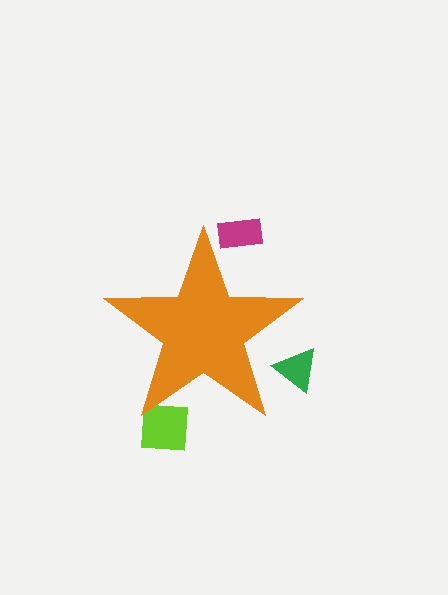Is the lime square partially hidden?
Yes, the lime square is partially hidden behind the orange star.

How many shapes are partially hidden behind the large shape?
3 shapes are partially hidden.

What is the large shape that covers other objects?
An orange star.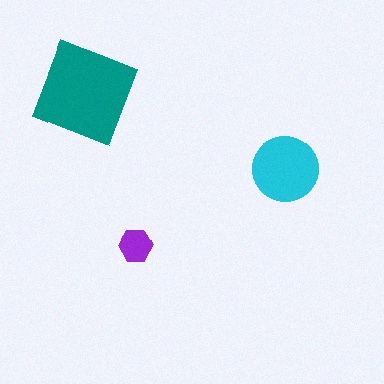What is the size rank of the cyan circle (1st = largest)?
2nd.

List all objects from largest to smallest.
The teal diamond, the cyan circle, the purple hexagon.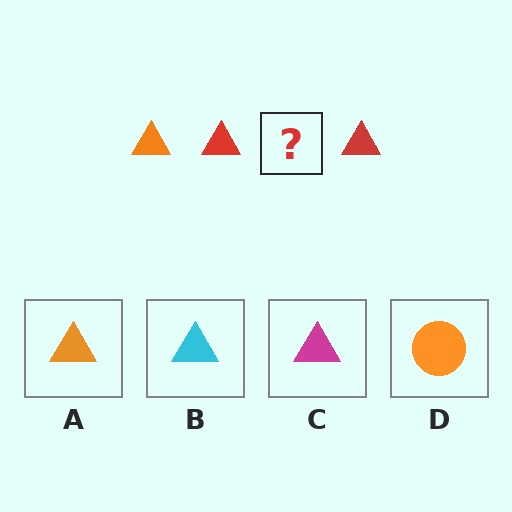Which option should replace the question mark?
Option A.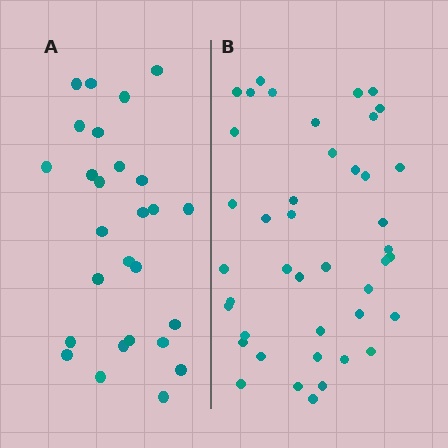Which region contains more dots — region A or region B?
Region B (the right region) has more dots.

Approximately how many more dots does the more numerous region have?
Region B has approximately 15 more dots than region A.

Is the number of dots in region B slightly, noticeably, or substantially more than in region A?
Region B has substantially more. The ratio is roughly 1.6 to 1.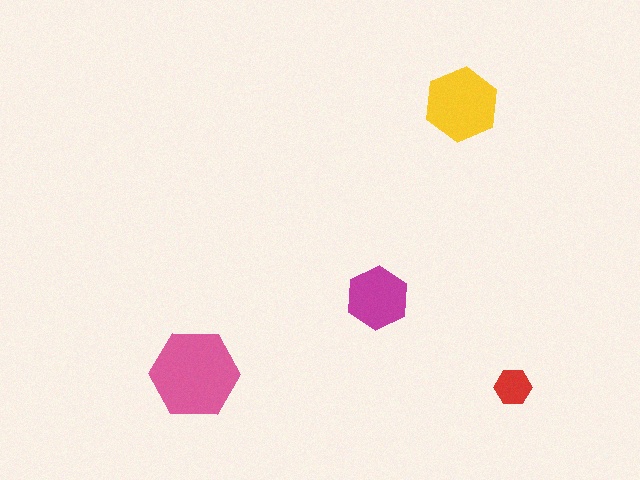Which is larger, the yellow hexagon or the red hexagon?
The yellow one.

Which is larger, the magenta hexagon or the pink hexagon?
The pink one.